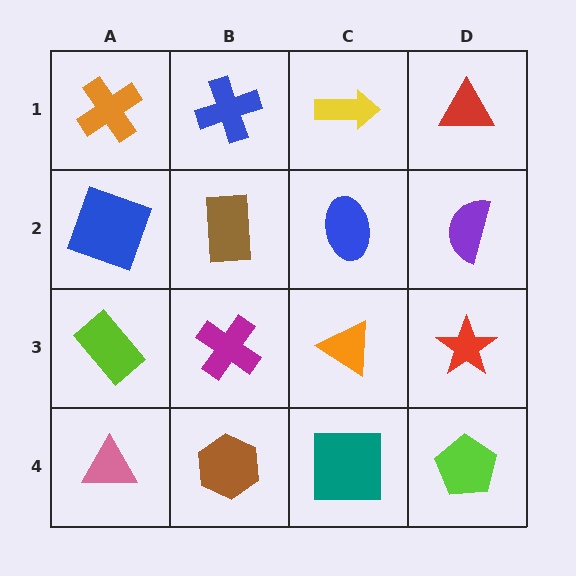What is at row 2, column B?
A brown rectangle.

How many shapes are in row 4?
4 shapes.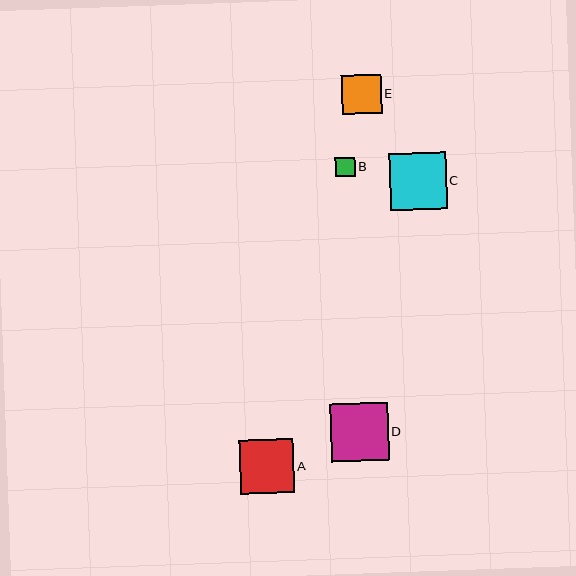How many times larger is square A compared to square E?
Square A is approximately 1.4 times the size of square E.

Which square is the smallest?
Square B is the smallest with a size of approximately 19 pixels.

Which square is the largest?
Square D is the largest with a size of approximately 57 pixels.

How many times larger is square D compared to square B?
Square D is approximately 3.0 times the size of square B.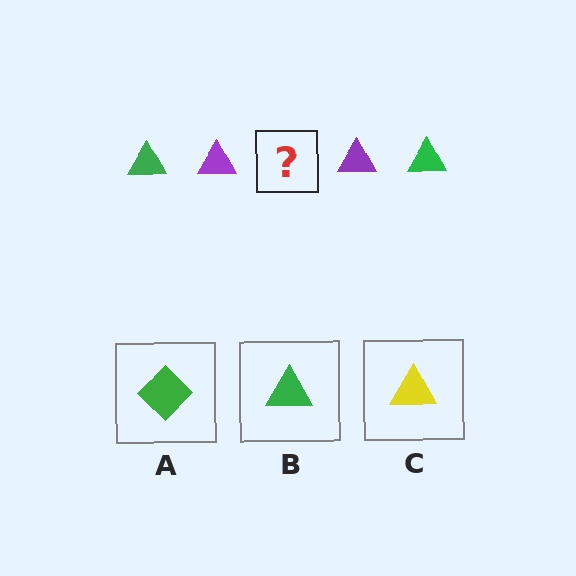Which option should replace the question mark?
Option B.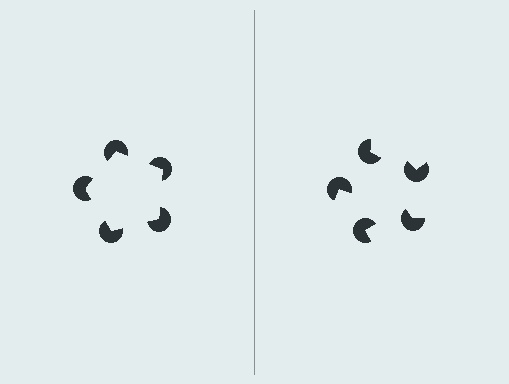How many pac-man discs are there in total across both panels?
10 — 5 on each side.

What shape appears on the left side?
An illusory pentagon.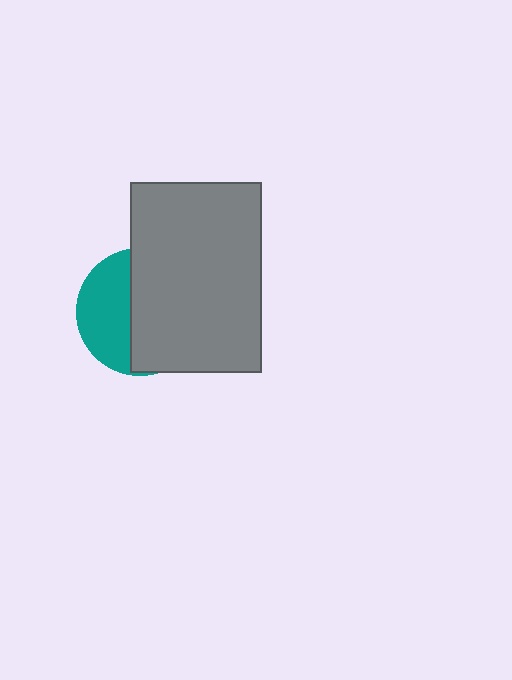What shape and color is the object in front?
The object in front is a gray rectangle.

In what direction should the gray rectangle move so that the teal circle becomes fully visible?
The gray rectangle should move right. That is the shortest direction to clear the overlap and leave the teal circle fully visible.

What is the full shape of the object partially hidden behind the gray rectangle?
The partially hidden object is a teal circle.